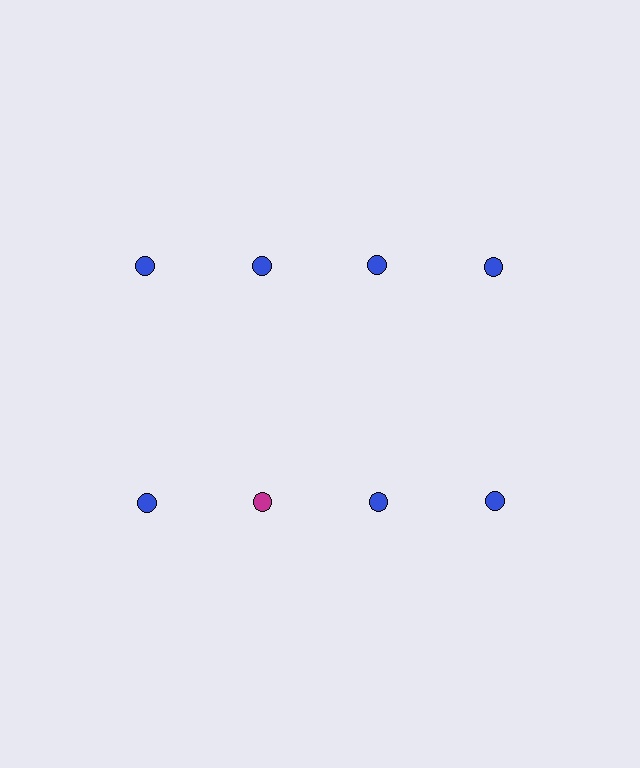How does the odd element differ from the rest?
It has a different color: magenta instead of blue.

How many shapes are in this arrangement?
There are 8 shapes arranged in a grid pattern.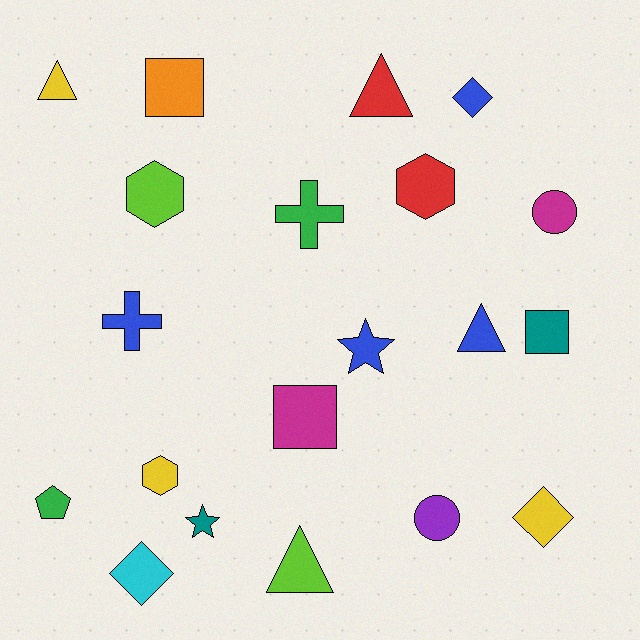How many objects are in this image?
There are 20 objects.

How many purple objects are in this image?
There is 1 purple object.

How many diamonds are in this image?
There are 3 diamonds.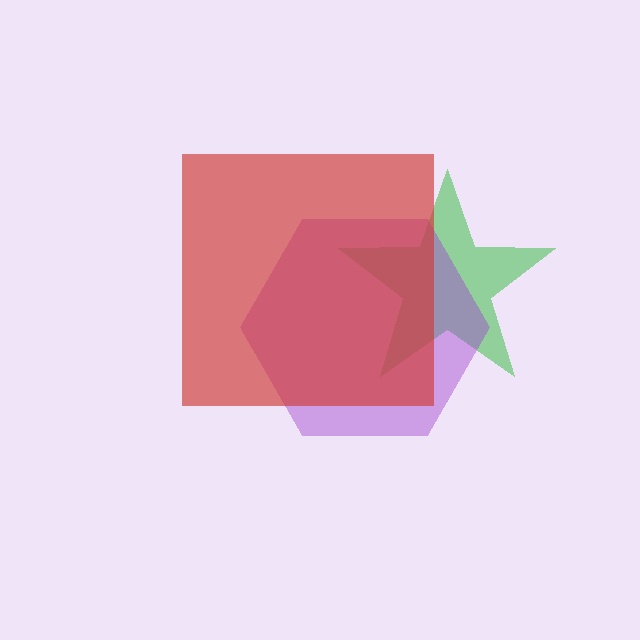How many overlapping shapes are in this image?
There are 3 overlapping shapes in the image.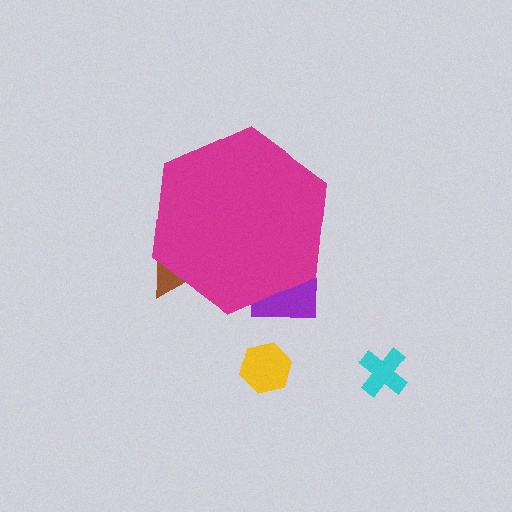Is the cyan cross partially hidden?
No, the cyan cross is fully visible.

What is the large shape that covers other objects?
A magenta hexagon.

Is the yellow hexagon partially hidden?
No, the yellow hexagon is fully visible.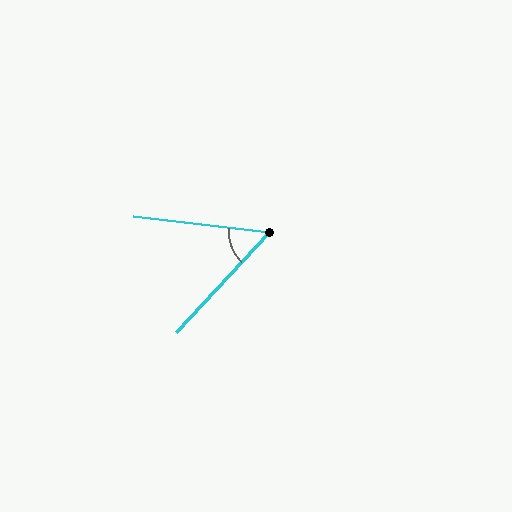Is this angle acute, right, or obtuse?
It is acute.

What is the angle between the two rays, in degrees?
Approximately 54 degrees.